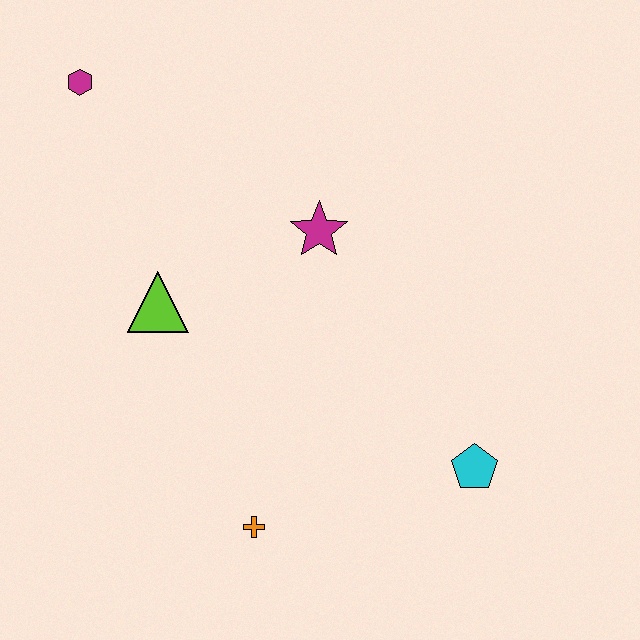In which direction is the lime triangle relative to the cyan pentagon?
The lime triangle is to the left of the cyan pentagon.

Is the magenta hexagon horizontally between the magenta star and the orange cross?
No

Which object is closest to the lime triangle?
The magenta star is closest to the lime triangle.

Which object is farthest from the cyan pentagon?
The magenta hexagon is farthest from the cyan pentagon.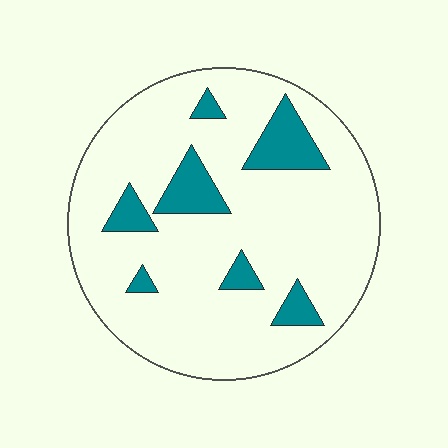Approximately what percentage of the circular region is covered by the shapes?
Approximately 15%.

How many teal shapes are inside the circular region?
7.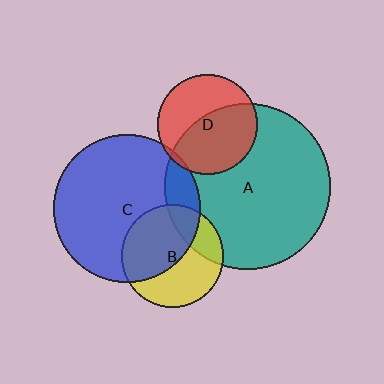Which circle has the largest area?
Circle A (teal).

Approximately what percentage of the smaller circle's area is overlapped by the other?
Approximately 5%.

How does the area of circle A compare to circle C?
Approximately 1.3 times.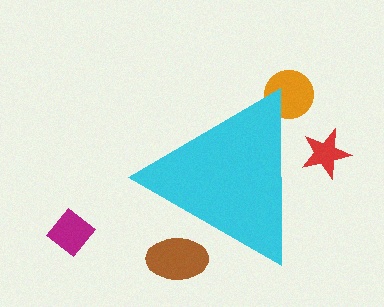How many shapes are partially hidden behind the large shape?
3 shapes are partially hidden.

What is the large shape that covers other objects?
A cyan triangle.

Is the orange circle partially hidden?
Yes, the orange circle is partially hidden behind the cyan triangle.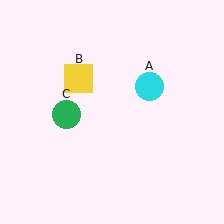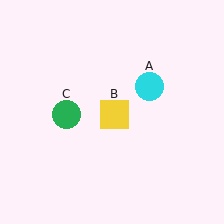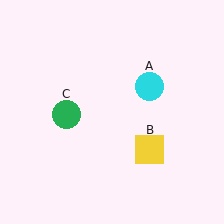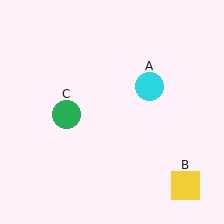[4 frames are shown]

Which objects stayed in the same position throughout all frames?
Cyan circle (object A) and green circle (object C) remained stationary.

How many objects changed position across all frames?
1 object changed position: yellow square (object B).